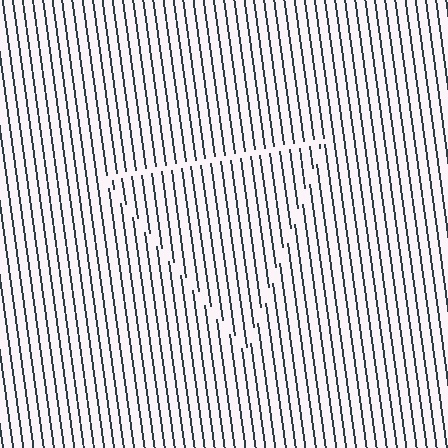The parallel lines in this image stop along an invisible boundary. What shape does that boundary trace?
An illusory triangle. The interior of the shape contains the same grating, shifted by half a period — the contour is defined by the phase discontinuity where line-ends from the inner and outer gratings abut.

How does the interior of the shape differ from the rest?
The interior of the shape contains the same grating, shifted by half a period — the contour is defined by the phase discontinuity where line-ends from the inner and outer gratings abut.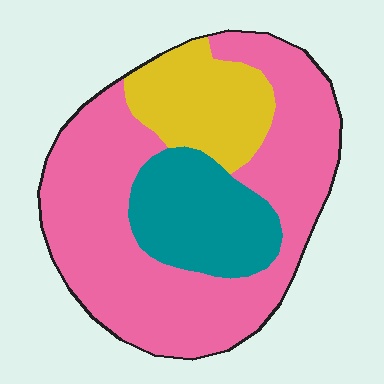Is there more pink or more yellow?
Pink.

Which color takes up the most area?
Pink, at roughly 60%.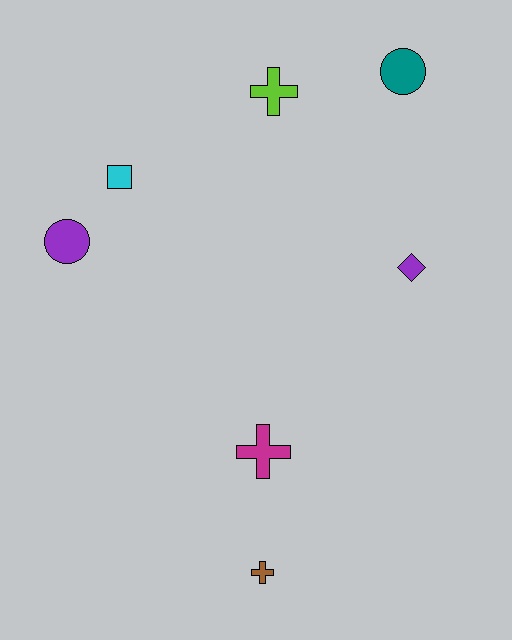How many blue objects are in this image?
There are no blue objects.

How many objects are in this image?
There are 7 objects.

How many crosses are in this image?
There are 3 crosses.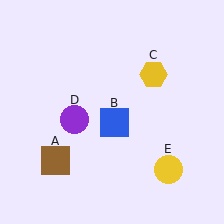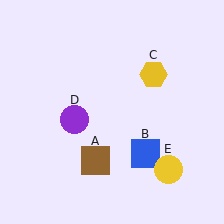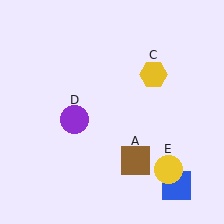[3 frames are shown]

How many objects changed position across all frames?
2 objects changed position: brown square (object A), blue square (object B).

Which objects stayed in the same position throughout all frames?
Yellow hexagon (object C) and purple circle (object D) and yellow circle (object E) remained stationary.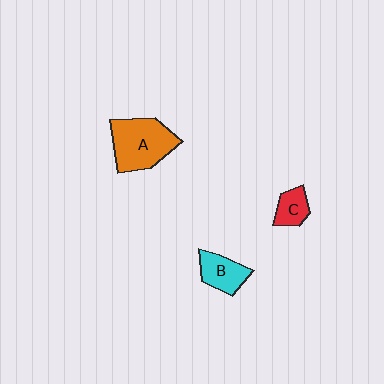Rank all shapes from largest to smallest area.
From largest to smallest: A (orange), B (cyan), C (red).